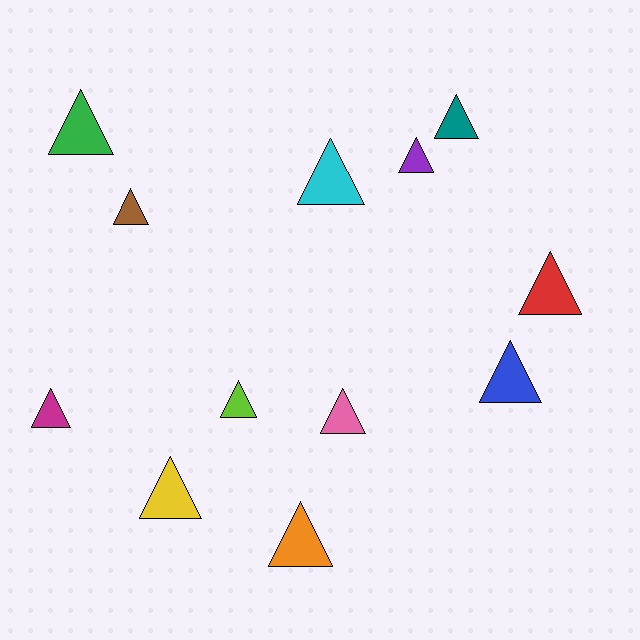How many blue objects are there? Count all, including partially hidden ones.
There is 1 blue object.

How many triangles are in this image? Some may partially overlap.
There are 12 triangles.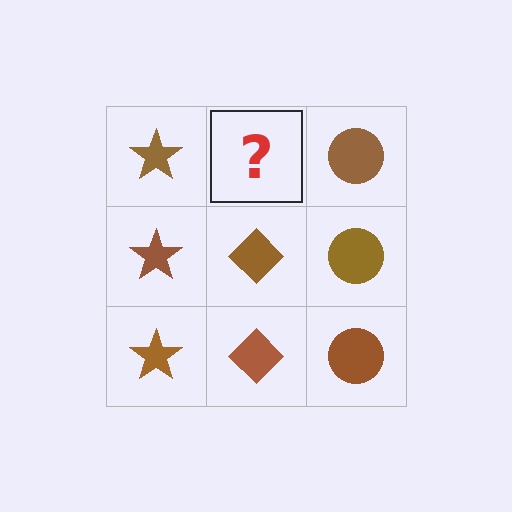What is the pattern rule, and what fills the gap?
The rule is that each column has a consistent shape. The gap should be filled with a brown diamond.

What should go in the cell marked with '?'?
The missing cell should contain a brown diamond.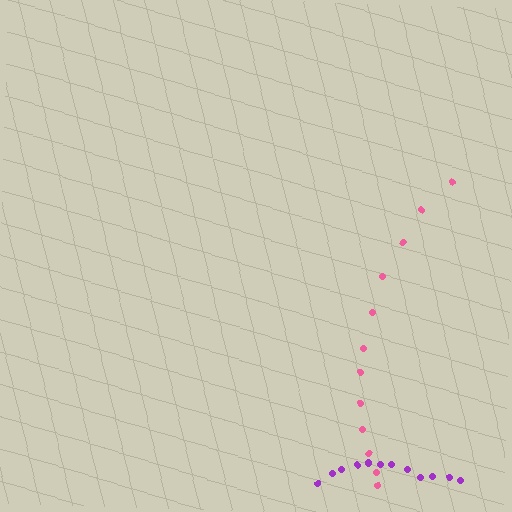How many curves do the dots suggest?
There are 2 distinct paths.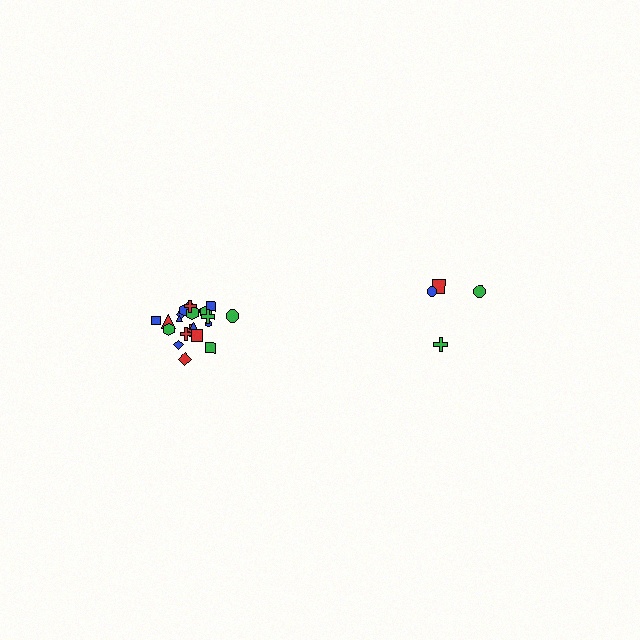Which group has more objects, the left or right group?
The left group.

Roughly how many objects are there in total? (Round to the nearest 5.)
Roughly 25 objects in total.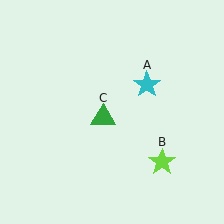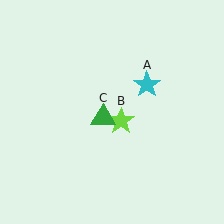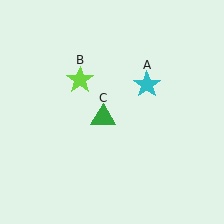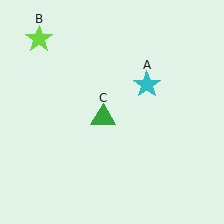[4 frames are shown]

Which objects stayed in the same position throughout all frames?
Cyan star (object A) and green triangle (object C) remained stationary.